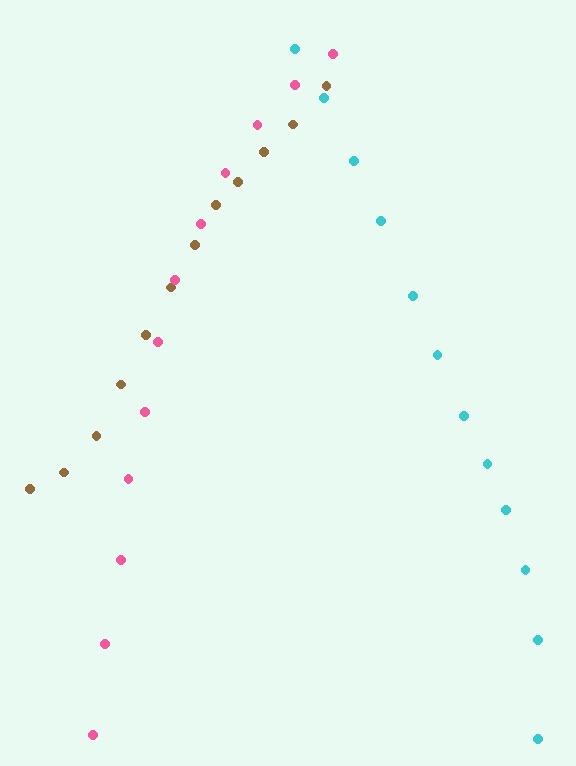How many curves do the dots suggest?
There are 3 distinct paths.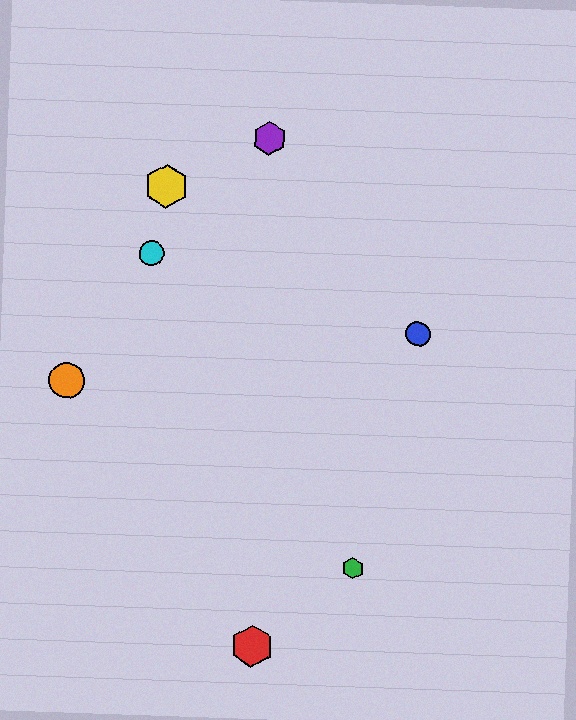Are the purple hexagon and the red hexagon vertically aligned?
Yes, both are at x≈269.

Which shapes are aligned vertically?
The red hexagon, the purple hexagon are aligned vertically.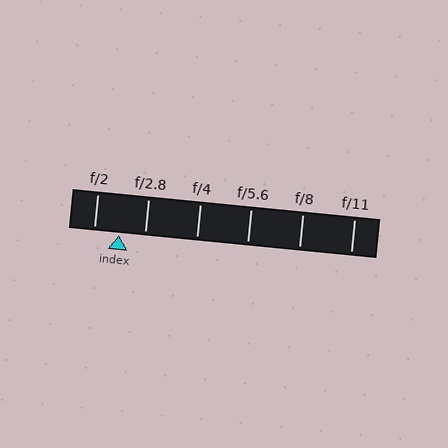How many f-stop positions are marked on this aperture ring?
There are 6 f-stop positions marked.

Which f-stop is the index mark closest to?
The index mark is closest to f/2.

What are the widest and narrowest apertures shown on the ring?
The widest aperture shown is f/2 and the narrowest is f/11.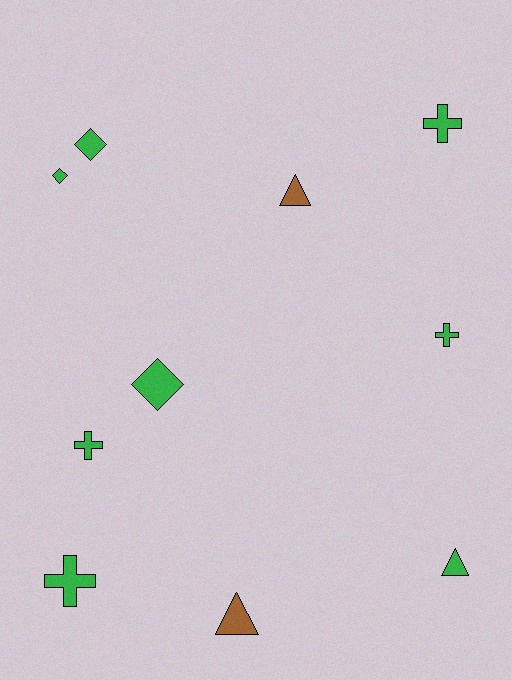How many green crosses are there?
There are 4 green crosses.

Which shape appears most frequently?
Cross, with 4 objects.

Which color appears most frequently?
Green, with 8 objects.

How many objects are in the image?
There are 10 objects.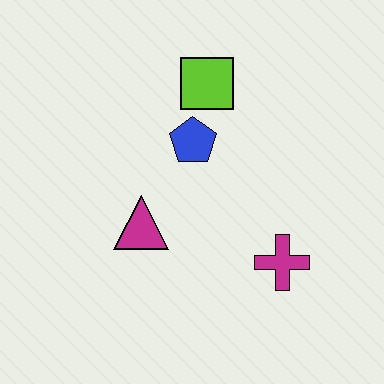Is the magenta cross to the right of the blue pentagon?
Yes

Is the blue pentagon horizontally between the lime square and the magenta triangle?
Yes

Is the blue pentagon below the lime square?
Yes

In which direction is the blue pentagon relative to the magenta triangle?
The blue pentagon is above the magenta triangle.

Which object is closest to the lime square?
The blue pentagon is closest to the lime square.